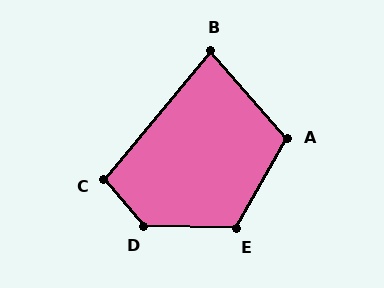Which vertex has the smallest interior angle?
B, at approximately 81 degrees.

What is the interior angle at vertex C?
Approximately 100 degrees (obtuse).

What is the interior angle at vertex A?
Approximately 109 degrees (obtuse).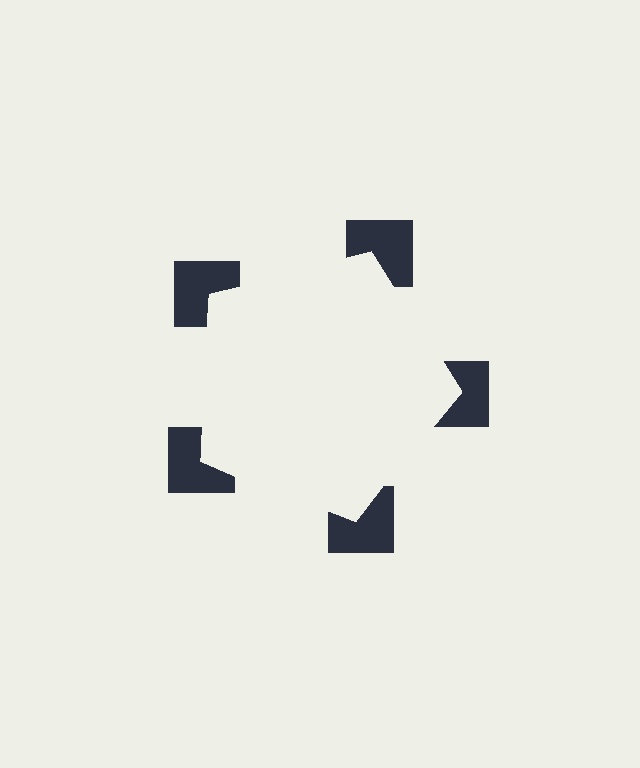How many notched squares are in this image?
There are 5 — one at each vertex of the illusory pentagon.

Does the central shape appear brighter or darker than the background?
It typically appears slightly brighter than the background, even though no actual brightness change is drawn.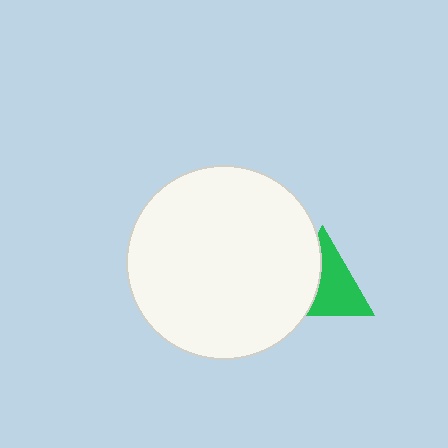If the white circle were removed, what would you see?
You would see the complete green triangle.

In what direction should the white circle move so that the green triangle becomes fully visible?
The white circle should move left. That is the shortest direction to clear the overlap and leave the green triangle fully visible.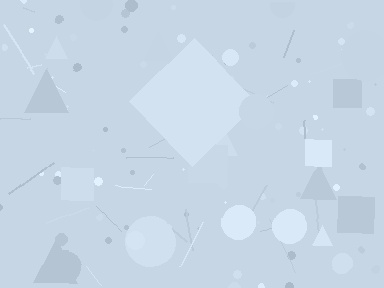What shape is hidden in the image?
A diamond is hidden in the image.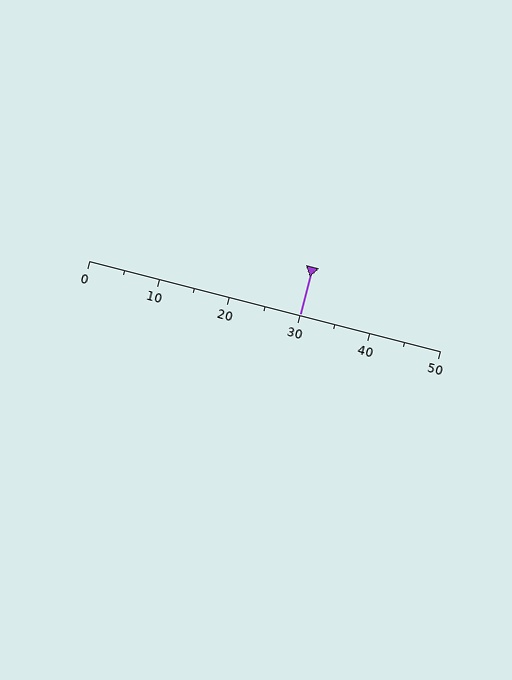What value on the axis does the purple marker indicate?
The marker indicates approximately 30.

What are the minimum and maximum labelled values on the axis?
The axis runs from 0 to 50.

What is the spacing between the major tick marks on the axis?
The major ticks are spaced 10 apart.